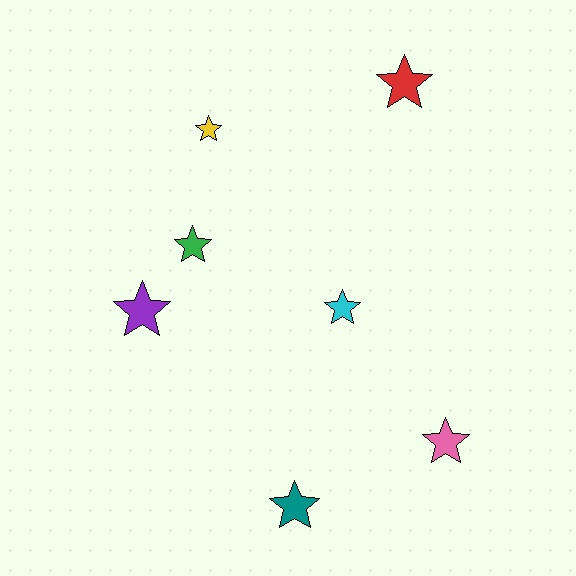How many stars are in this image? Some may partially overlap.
There are 7 stars.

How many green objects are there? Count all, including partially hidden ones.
There is 1 green object.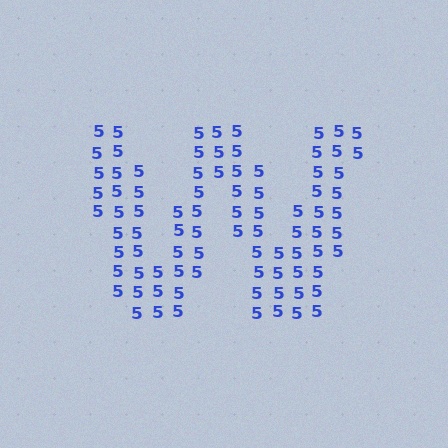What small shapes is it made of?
It is made of small digit 5's.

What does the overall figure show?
The overall figure shows the letter W.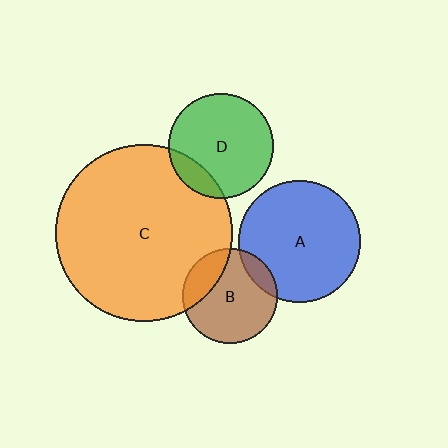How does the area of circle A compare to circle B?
Approximately 1.6 times.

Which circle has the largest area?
Circle C (orange).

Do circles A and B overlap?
Yes.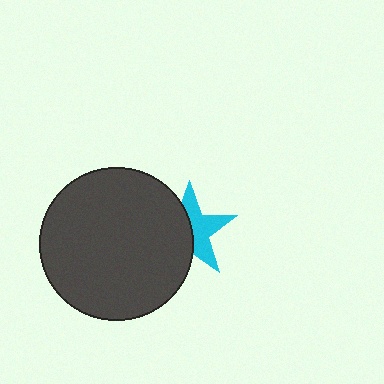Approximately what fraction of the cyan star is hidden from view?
Roughly 49% of the cyan star is hidden behind the dark gray circle.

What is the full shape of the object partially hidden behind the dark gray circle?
The partially hidden object is a cyan star.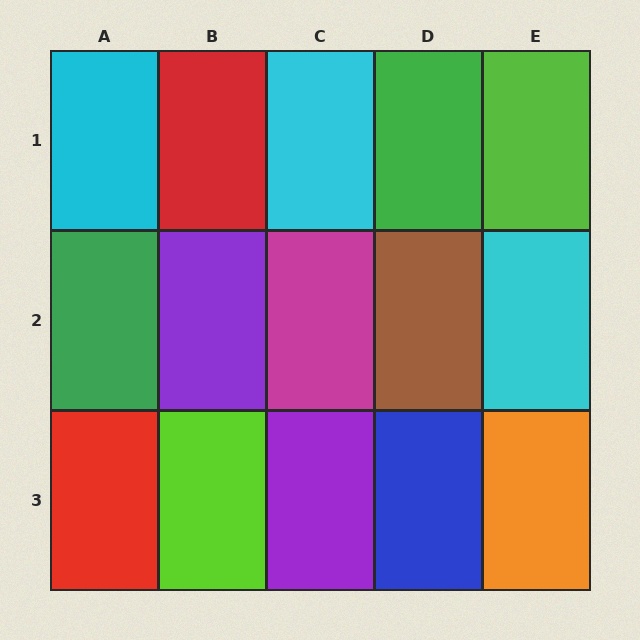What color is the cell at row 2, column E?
Cyan.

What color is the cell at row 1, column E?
Lime.